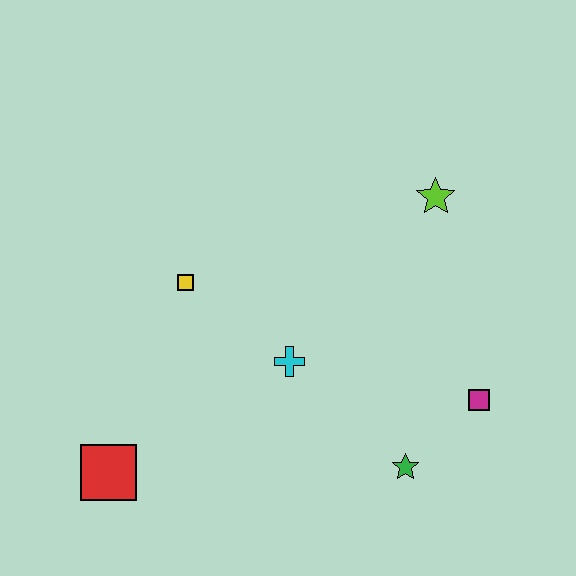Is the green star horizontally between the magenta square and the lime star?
No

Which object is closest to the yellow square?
The cyan cross is closest to the yellow square.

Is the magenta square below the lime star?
Yes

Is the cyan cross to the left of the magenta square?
Yes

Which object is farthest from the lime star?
The red square is farthest from the lime star.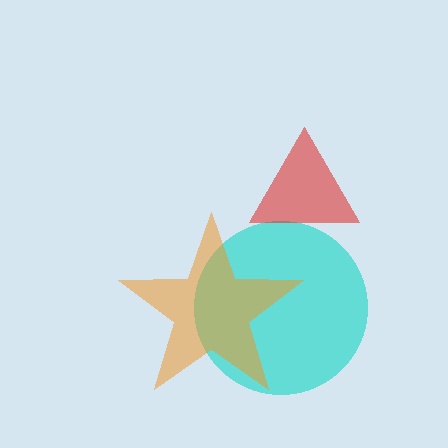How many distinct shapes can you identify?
There are 3 distinct shapes: a cyan circle, an orange star, a red triangle.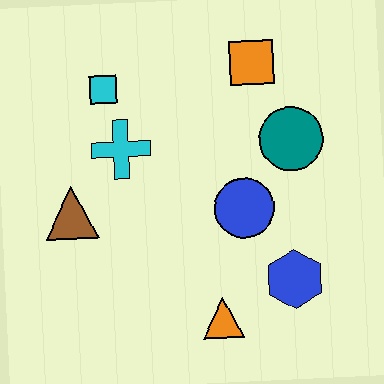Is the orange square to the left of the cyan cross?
No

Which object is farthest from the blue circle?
The cyan square is farthest from the blue circle.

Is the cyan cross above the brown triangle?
Yes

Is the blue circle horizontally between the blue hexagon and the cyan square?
Yes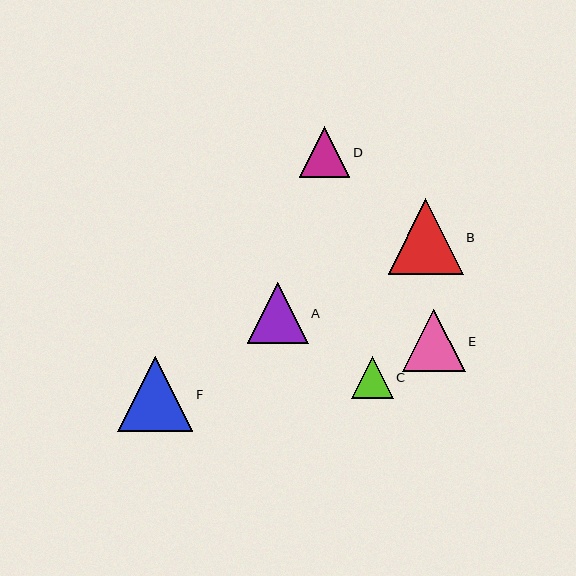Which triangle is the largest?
Triangle B is the largest with a size of approximately 75 pixels.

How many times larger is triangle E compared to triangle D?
Triangle E is approximately 1.2 times the size of triangle D.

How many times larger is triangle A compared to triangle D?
Triangle A is approximately 1.2 times the size of triangle D.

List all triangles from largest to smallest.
From largest to smallest: B, F, E, A, D, C.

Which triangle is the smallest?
Triangle C is the smallest with a size of approximately 42 pixels.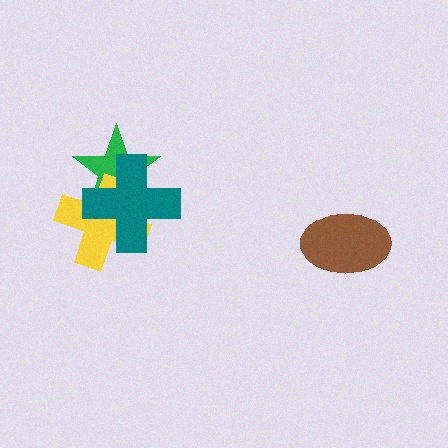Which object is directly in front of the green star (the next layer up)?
The yellow cross is directly in front of the green star.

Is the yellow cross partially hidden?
Yes, it is partially covered by another shape.